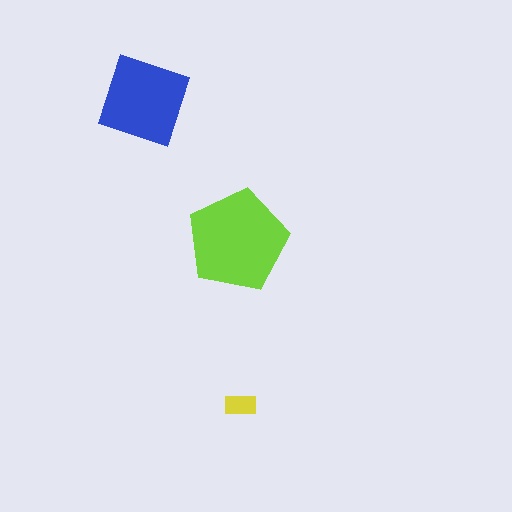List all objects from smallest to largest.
The yellow rectangle, the blue diamond, the lime pentagon.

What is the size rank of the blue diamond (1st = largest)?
2nd.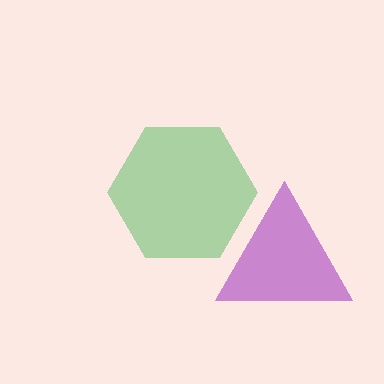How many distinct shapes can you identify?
There are 2 distinct shapes: a purple triangle, a green hexagon.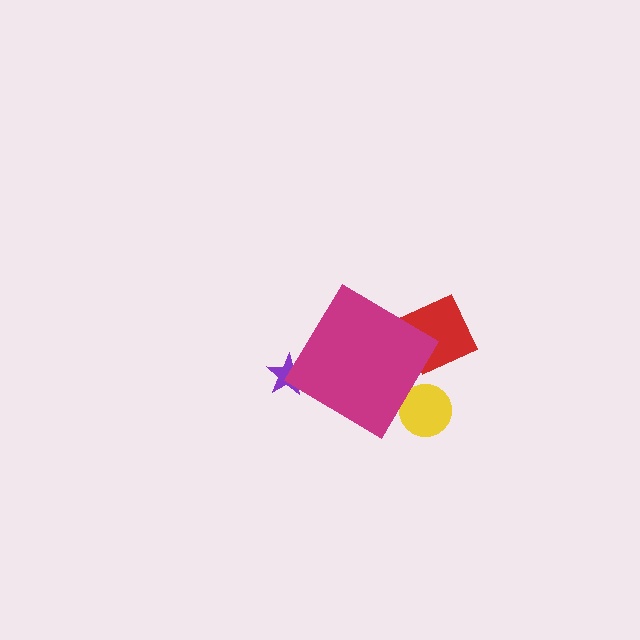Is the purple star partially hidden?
Yes, the purple star is partially hidden behind the magenta diamond.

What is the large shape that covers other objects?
A magenta diamond.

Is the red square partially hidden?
Yes, the red square is partially hidden behind the magenta diamond.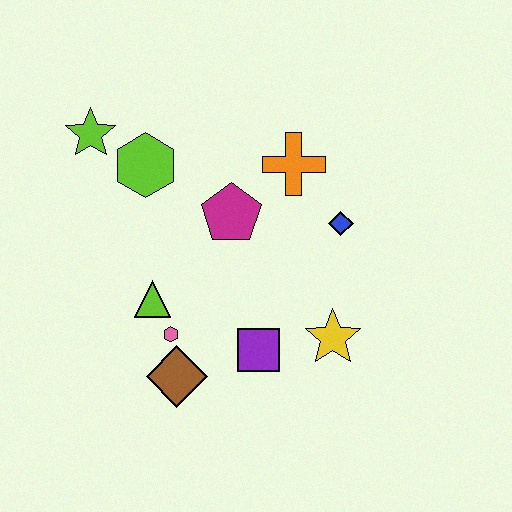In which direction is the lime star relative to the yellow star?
The lime star is to the left of the yellow star.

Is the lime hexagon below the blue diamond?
No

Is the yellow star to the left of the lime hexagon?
No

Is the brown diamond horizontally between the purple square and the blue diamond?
No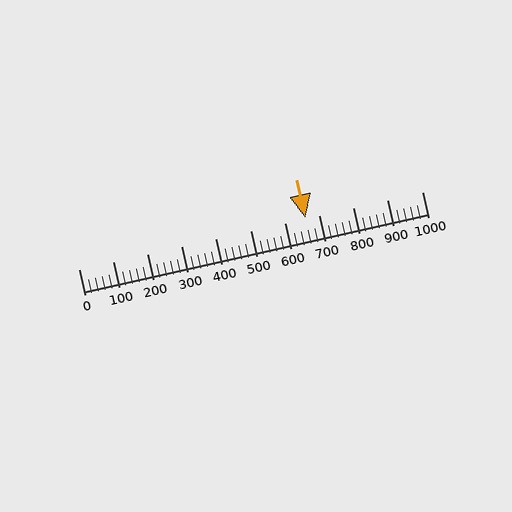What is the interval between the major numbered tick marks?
The major tick marks are spaced 100 units apart.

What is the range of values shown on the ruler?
The ruler shows values from 0 to 1000.